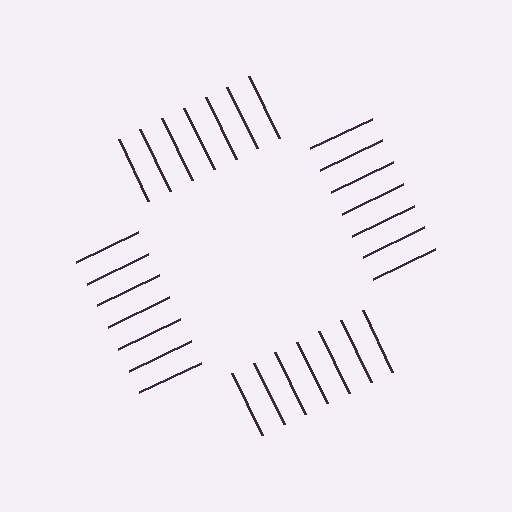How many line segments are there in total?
28 — 7 along each of the 4 edges.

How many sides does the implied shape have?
4 sides — the line-ends trace a square.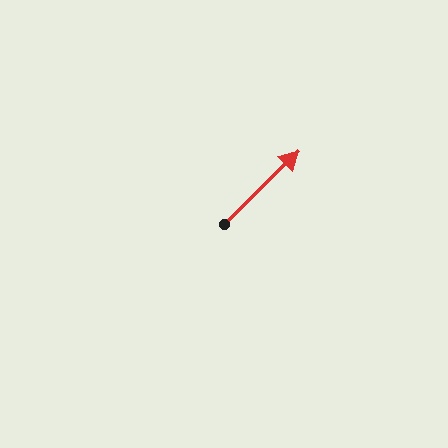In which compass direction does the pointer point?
Northeast.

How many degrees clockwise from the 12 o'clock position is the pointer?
Approximately 46 degrees.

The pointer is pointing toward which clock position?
Roughly 2 o'clock.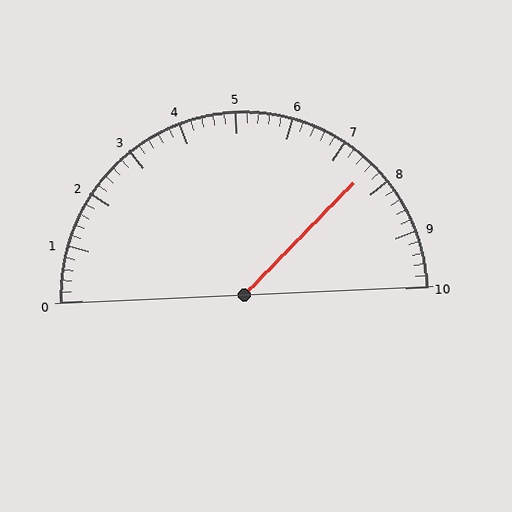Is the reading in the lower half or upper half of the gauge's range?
The reading is in the upper half of the range (0 to 10).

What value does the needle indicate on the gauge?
The needle indicates approximately 7.6.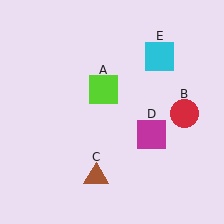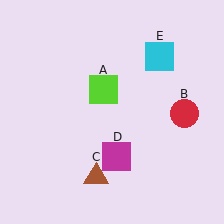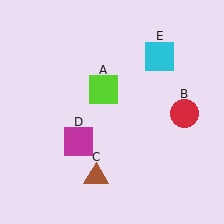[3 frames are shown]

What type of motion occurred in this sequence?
The magenta square (object D) rotated clockwise around the center of the scene.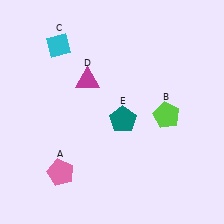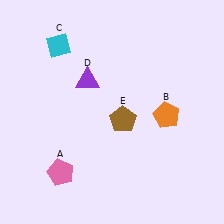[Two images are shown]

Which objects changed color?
B changed from lime to orange. D changed from magenta to purple. E changed from teal to brown.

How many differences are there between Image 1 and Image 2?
There are 3 differences between the two images.